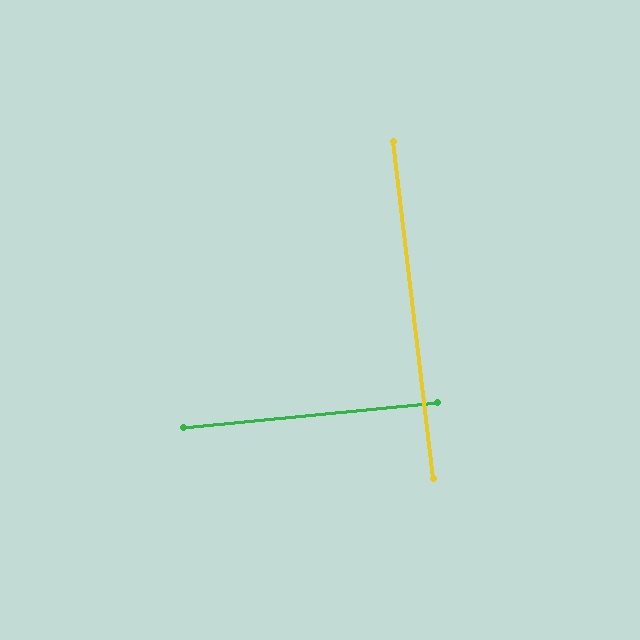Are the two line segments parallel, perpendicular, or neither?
Perpendicular — they meet at approximately 89°.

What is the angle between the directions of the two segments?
Approximately 89 degrees.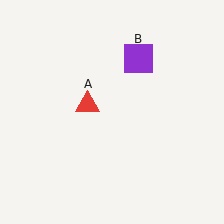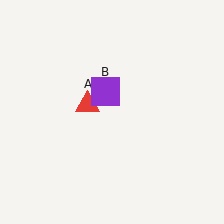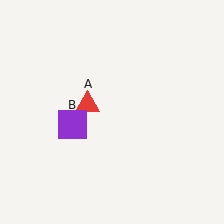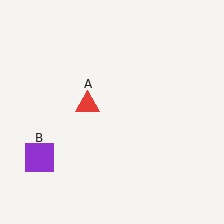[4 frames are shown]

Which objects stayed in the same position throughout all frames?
Red triangle (object A) remained stationary.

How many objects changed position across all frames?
1 object changed position: purple square (object B).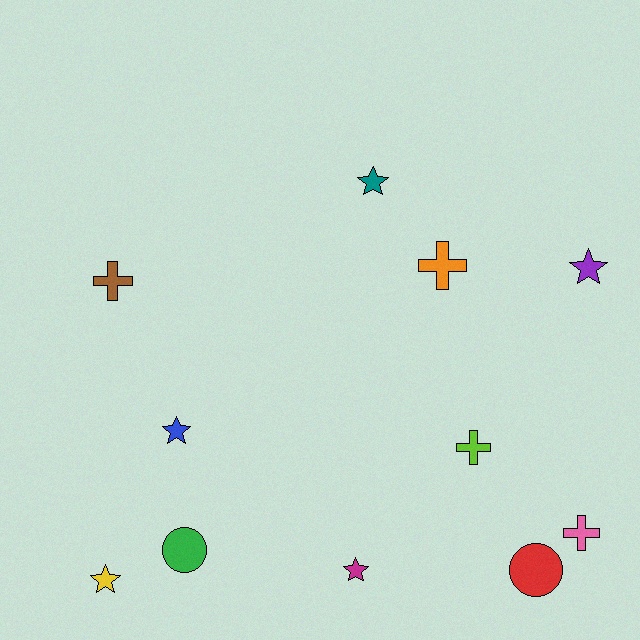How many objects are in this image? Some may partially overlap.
There are 11 objects.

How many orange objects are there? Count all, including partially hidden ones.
There is 1 orange object.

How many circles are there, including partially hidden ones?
There are 2 circles.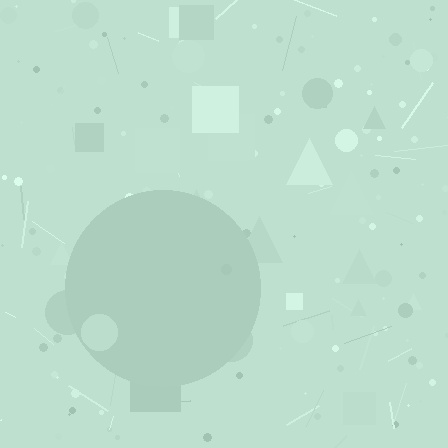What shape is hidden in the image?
A circle is hidden in the image.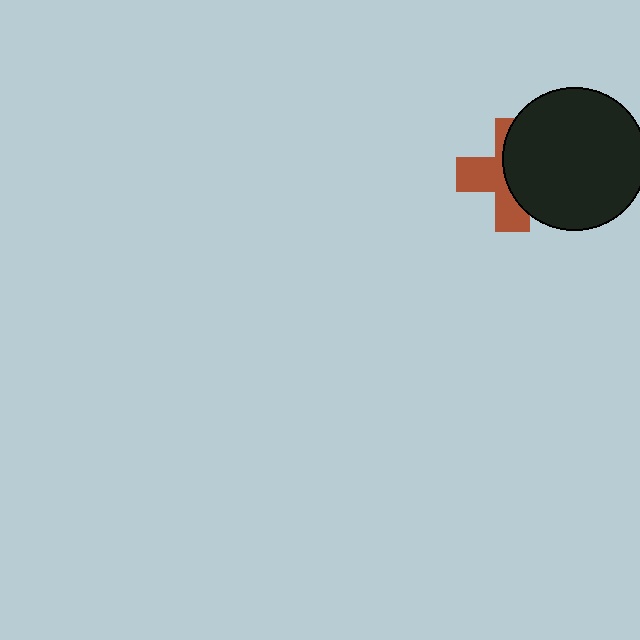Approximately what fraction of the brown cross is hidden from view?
Roughly 52% of the brown cross is hidden behind the black circle.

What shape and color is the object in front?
The object in front is a black circle.